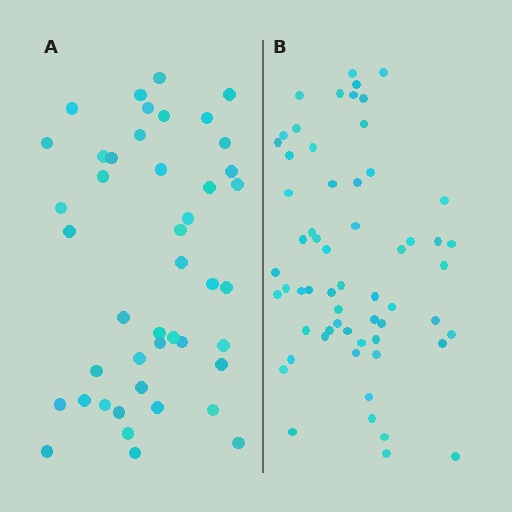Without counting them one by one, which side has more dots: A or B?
Region B (the right region) has more dots.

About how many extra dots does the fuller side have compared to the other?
Region B has approximately 15 more dots than region A.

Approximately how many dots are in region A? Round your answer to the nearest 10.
About 40 dots. (The exact count is 44, which rounds to 40.)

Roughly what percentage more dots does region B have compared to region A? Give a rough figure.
About 35% more.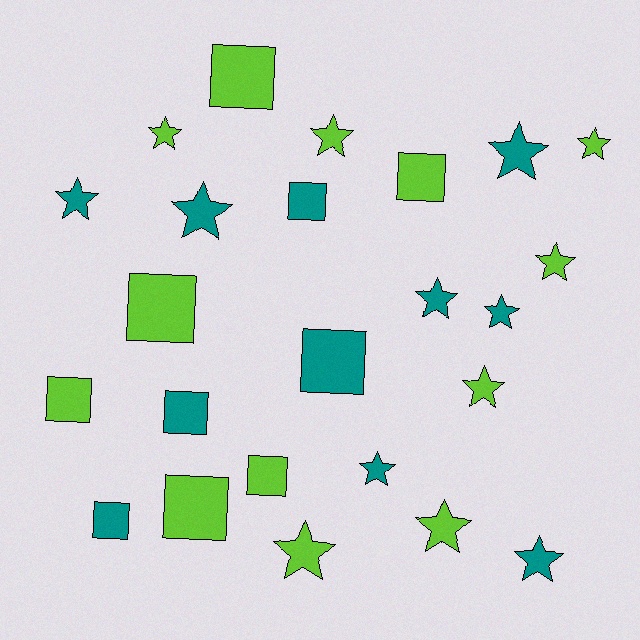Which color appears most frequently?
Lime, with 13 objects.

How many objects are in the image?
There are 24 objects.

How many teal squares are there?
There are 4 teal squares.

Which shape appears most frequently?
Star, with 14 objects.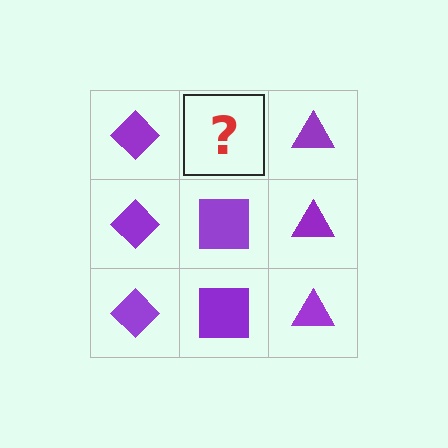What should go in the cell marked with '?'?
The missing cell should contain a purple square.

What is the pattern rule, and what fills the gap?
The rule is that each column has a consistent shape. The gap should be filled with a purple square.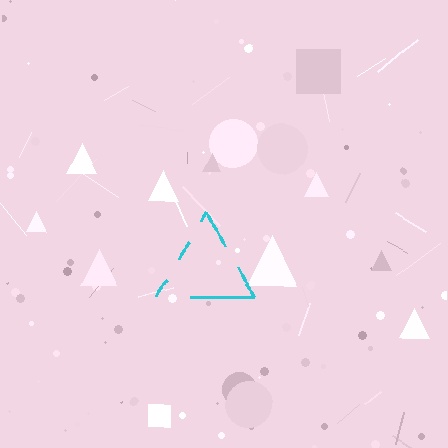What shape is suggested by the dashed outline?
The dashed outline suggests a triangle.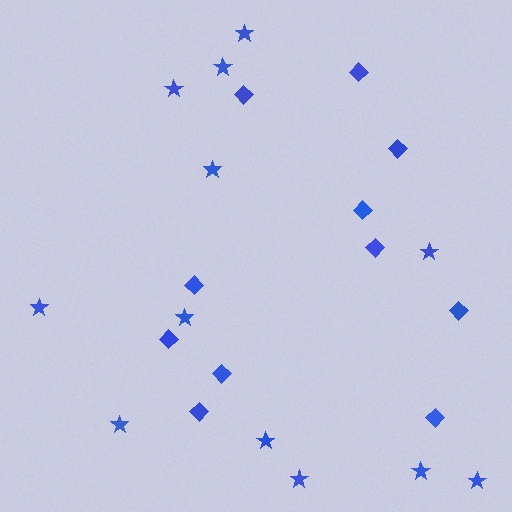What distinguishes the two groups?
There are 2 groups: one group of diamonds (11) and one group of stars (12).